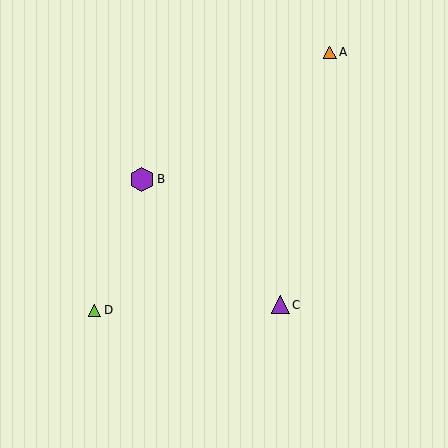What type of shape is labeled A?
Shape A is an orange triangle.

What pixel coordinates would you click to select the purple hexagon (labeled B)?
Click at (142, 179) to select the purple hexagon B.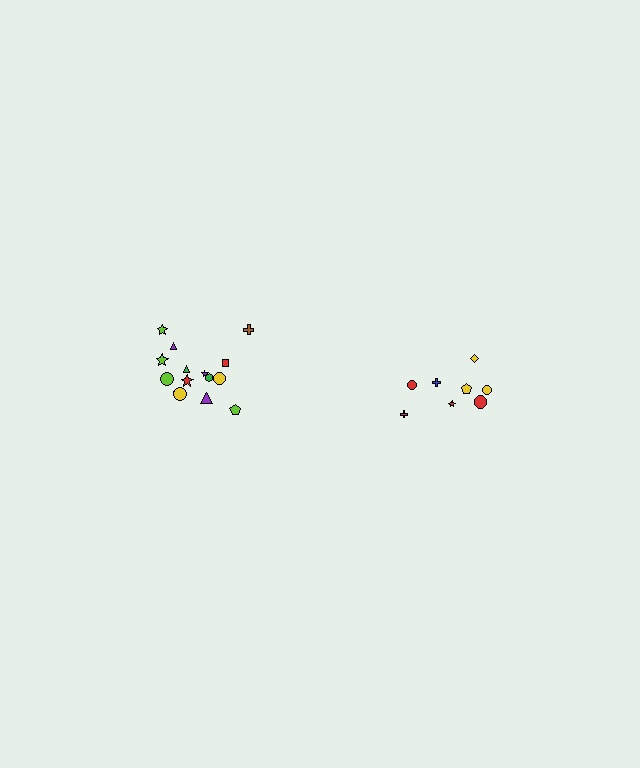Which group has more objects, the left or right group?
The left group.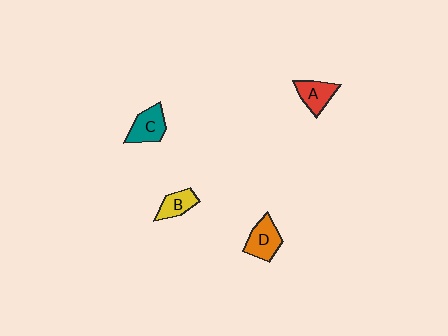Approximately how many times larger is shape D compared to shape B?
Approximately 1.3 times.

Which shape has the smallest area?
Shape B (yellow).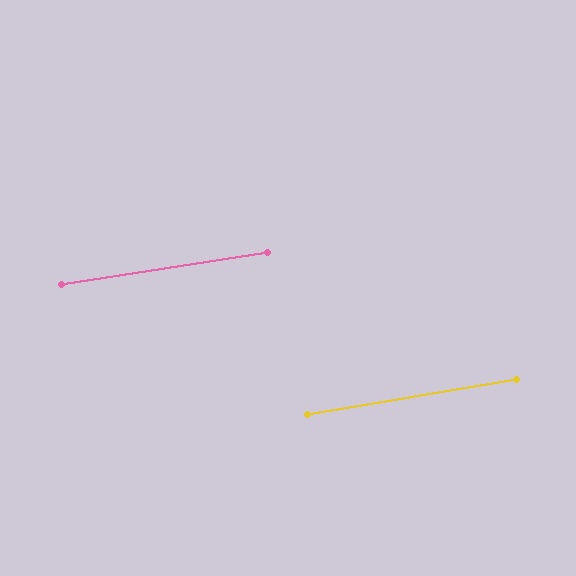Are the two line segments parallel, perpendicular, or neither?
Parallel — their directions differ by only 0.7°.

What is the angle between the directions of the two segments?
Approximately 1 degree.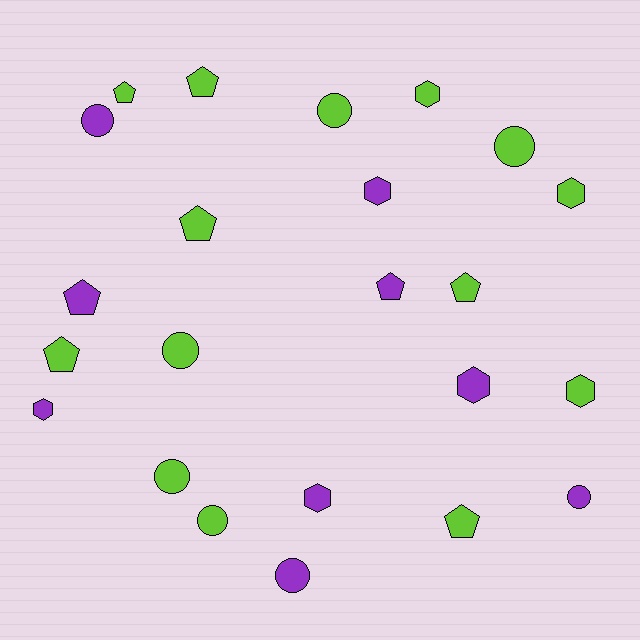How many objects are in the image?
There are 23 objects.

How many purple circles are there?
There are 3 purple circles.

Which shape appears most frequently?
Pentagon, with 8 objects.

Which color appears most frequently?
Lime, with 14 objects.